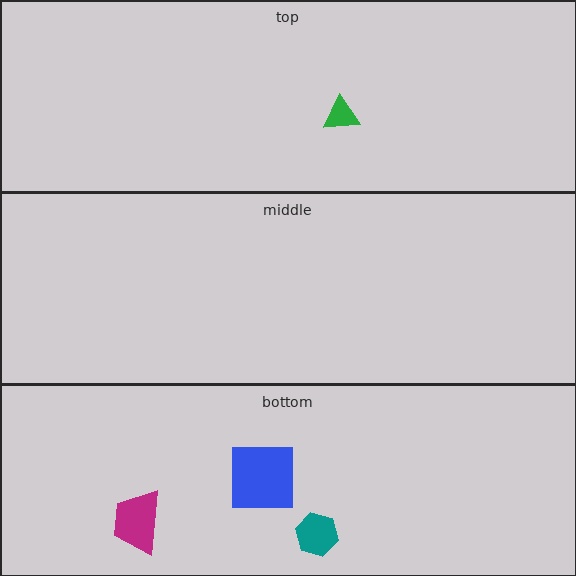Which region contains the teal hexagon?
The bottom region.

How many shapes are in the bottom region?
3.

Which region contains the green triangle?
The top region.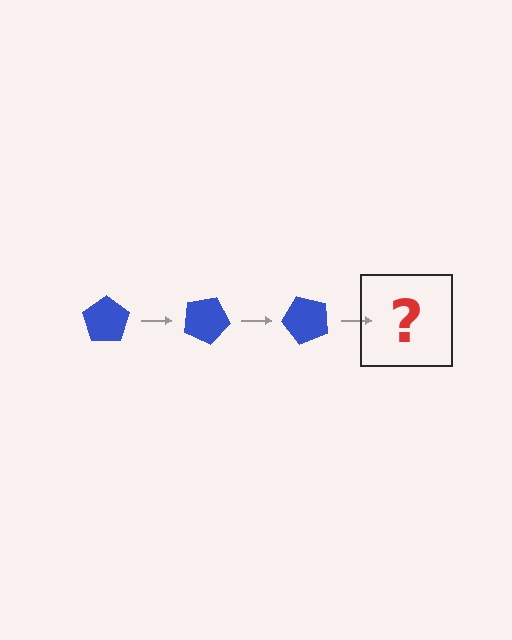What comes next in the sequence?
The next element should be a blue pentagon rotated 75 degrees.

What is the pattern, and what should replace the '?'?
The pattern is that the pentagon rotates 25 degrees each step. The '?' should be a blue pentagon rotated 75 degrees.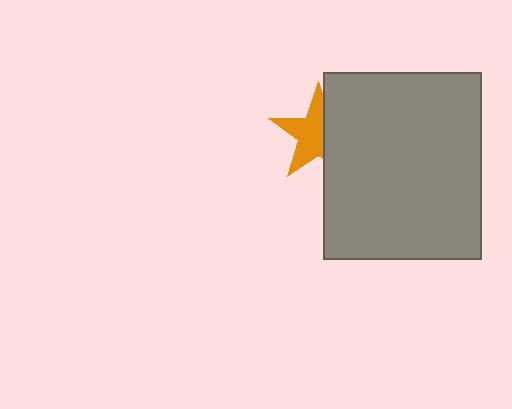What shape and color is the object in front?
The object in front is a gray rectangle.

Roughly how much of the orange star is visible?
About half of it is visible (roughly 60%).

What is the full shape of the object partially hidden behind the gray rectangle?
The partially hidden object is an orange star.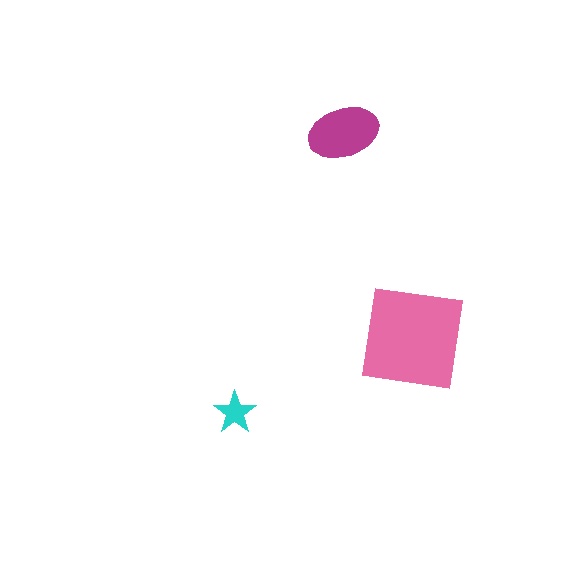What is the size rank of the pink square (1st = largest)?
1st.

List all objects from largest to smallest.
The pink square, the magenta ellipse, the cyan star.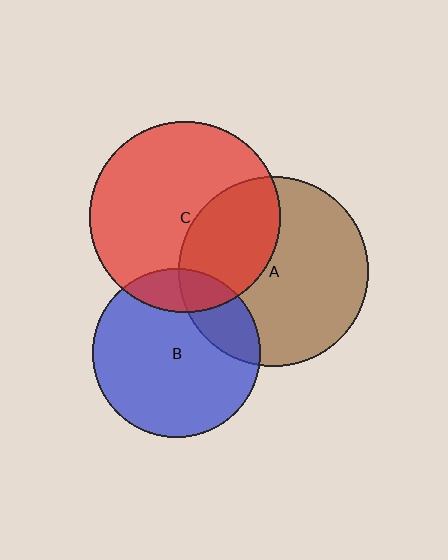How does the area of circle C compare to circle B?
Approximately 1.3 times.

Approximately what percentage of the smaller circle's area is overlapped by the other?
Approximately 35%.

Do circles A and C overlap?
Yes.